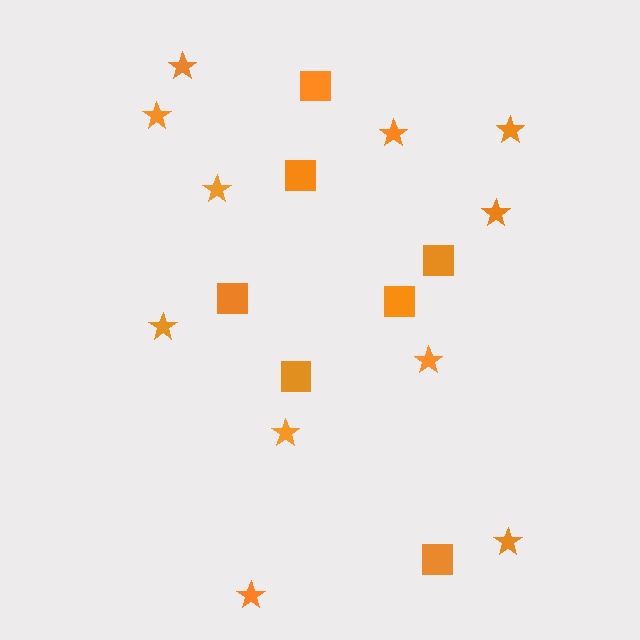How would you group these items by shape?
There are 2 groups: one group of squares (7) and one group of stars (11).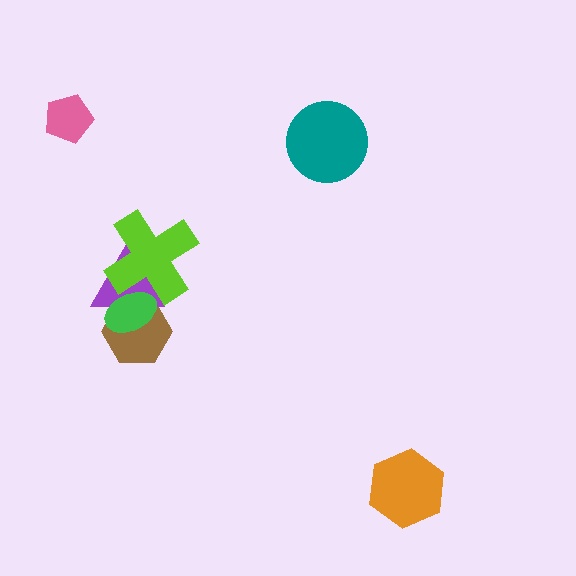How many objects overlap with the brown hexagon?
2 objects overlap with the brown hexagon.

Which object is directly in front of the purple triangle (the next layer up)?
The lime cross is directly in front of the purple triangle.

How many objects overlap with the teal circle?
0 objects overlap with the teal circle.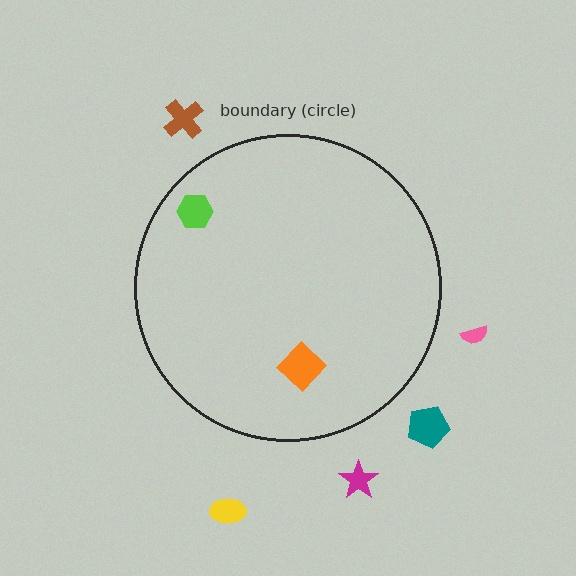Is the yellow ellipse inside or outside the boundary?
Outside.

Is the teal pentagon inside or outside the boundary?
Outside.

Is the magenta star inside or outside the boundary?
Outside.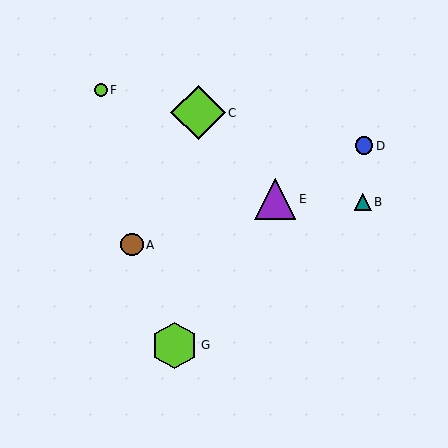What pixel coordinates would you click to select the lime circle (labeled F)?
Click at (101, 90) to select the lime circle F.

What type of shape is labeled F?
Shape F is a lime circle.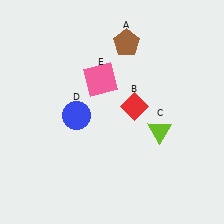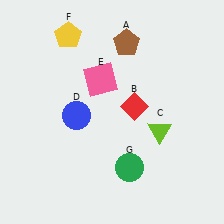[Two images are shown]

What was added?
A yellow pentagon (F), a green circle (G) were added in Image 2.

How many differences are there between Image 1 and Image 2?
There are 2 differences between the two images.